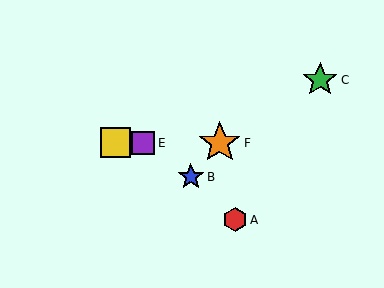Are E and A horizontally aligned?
No, E is at y≈143 and A is at y≈220.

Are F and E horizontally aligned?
Yes, both are at y≈143.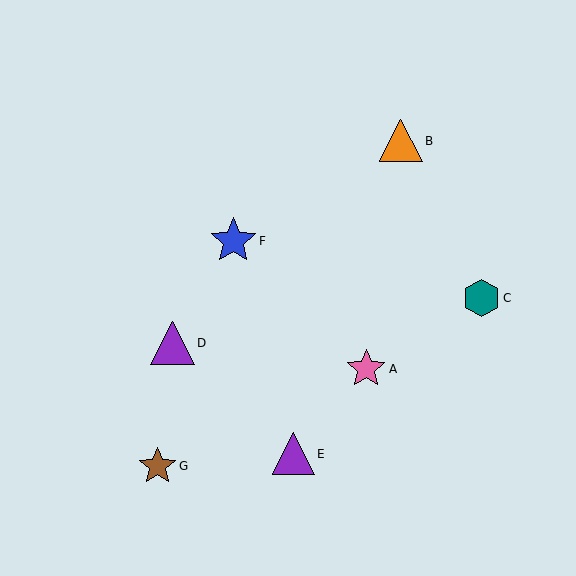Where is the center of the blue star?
The center of the blue star is at (233, 241).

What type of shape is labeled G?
Shape G is a brown star.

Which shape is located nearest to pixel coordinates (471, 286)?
The teal hexagon (labeled C) at (481, 298) is nearest to that location.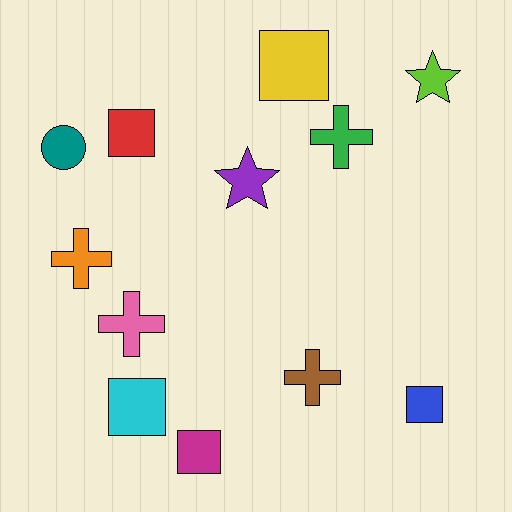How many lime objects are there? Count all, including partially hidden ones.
There is 1 lime object.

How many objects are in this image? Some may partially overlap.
There are 12 objects.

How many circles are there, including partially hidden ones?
There is 1 circle.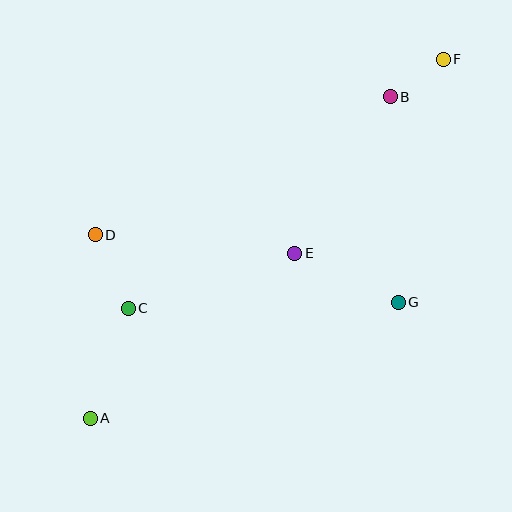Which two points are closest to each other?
Points B and F are closest to each other.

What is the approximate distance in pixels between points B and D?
The distance between B and D is approximately 325 pixels.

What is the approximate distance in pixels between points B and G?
The distance between B and G is approximately 206 pixels.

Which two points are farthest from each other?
Points A and F are farthest from each other.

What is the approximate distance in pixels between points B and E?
The distance between B and E is approximately 183 pixels.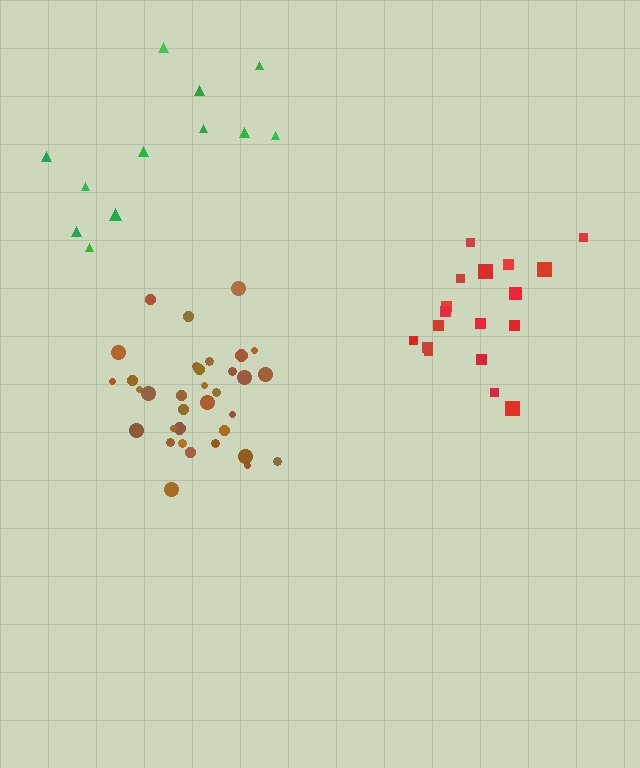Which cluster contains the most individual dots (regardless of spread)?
Brown (34).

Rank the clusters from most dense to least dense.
brown, red, green.